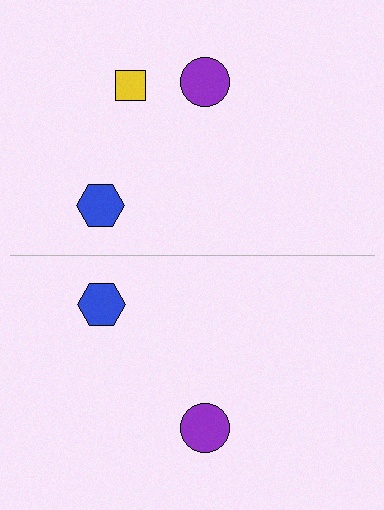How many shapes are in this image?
There are 5 shapes in this image.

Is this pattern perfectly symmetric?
No, the pattern is not perfectly symmetric. A yellow square is missing from the bottom side.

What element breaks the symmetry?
A yellow square is missing from the bottom side.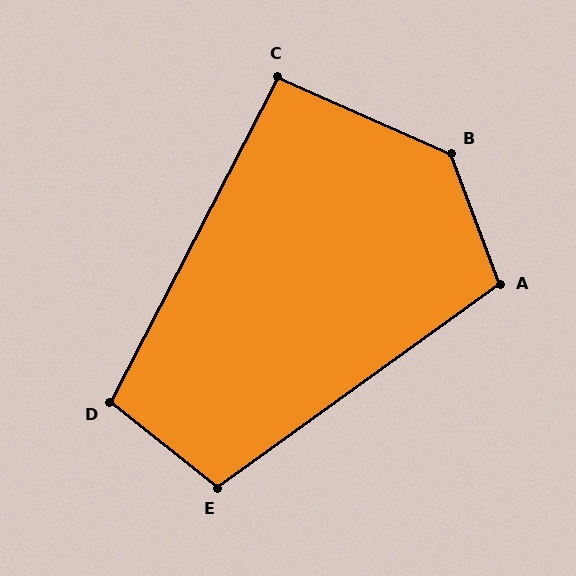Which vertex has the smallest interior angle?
C, at approximately 93 degrees.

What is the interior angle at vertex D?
Approximately 101 degrees (obtuse).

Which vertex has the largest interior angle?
B, at approximately 134 degrees.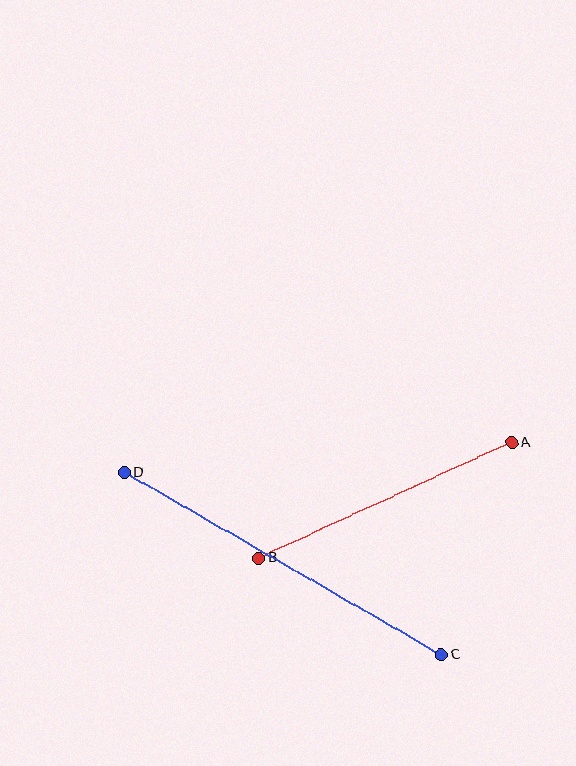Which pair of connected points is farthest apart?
Points C and D are farthest apart.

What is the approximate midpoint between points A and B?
The midpoint is at approximately (385, 500) pixels.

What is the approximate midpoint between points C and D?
The midpoint is at approximately (283, 563) pixels.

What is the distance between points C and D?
The distance is approximately 366 pixels.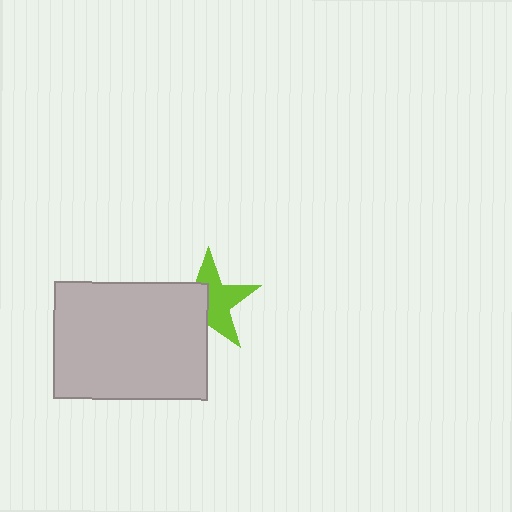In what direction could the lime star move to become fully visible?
The lime star could move toward the upper-right. That would shift it out from behind the light gray rectangle entirely.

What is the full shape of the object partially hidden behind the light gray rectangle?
The partially hidden object is a lime star.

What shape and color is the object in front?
The object in front is a light gray rectangle.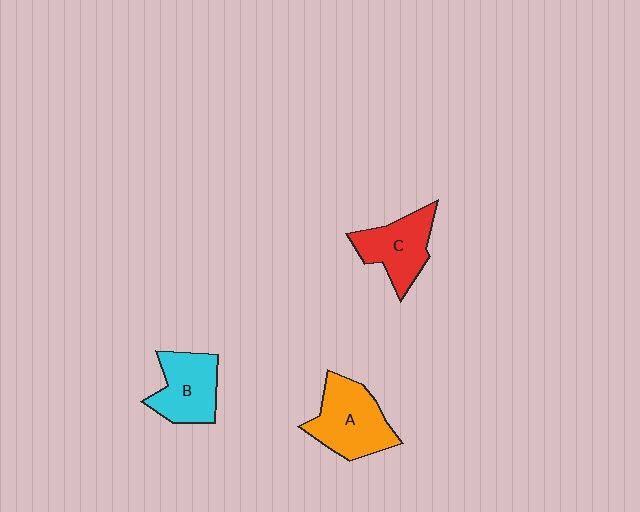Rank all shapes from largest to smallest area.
From largest to smallest: A (orange), B (cyan), C (red).